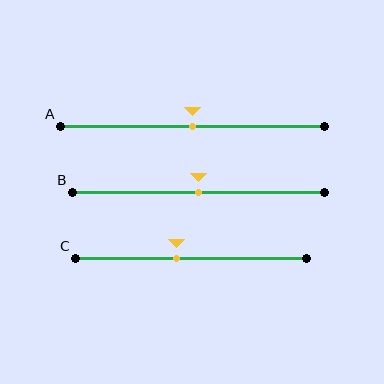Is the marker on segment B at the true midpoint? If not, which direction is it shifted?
Yes, the marker on segment B is at the true midpoint.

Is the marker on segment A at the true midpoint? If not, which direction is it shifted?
Yes, the marker on segment A is at the true midpoint.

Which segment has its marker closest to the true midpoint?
Segment A has its marker closest to the true midpoint.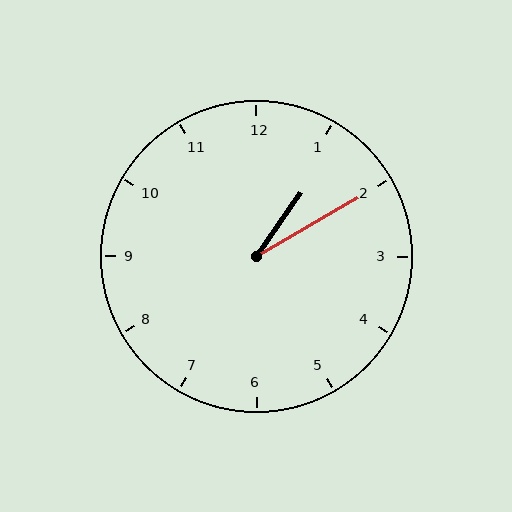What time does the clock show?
1:10.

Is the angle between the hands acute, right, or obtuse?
It is acute.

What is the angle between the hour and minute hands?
Approximately 25 degrees.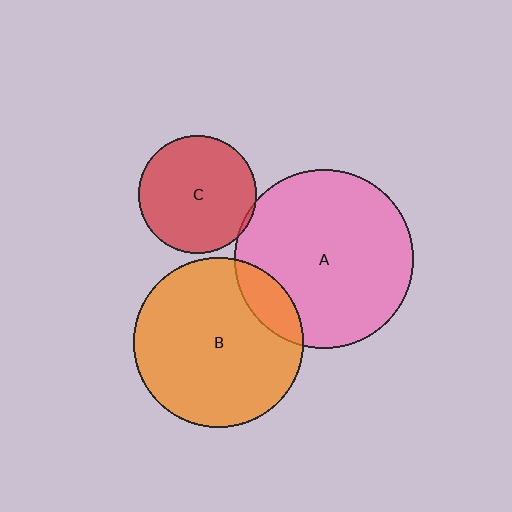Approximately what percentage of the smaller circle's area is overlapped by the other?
Approximately 5%.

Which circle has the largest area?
Circle A (pink).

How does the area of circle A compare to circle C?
Approximately 2.3 times.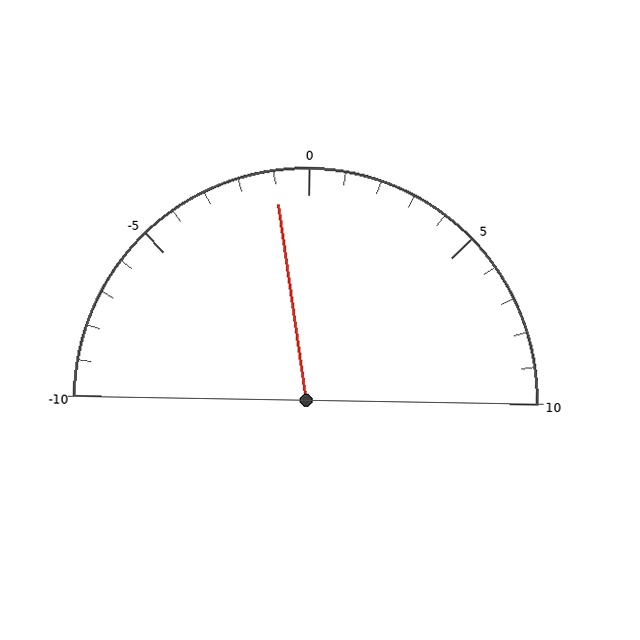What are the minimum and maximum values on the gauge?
The gauge ranges from -10 to 10.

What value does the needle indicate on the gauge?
The needle indicates approximately -1.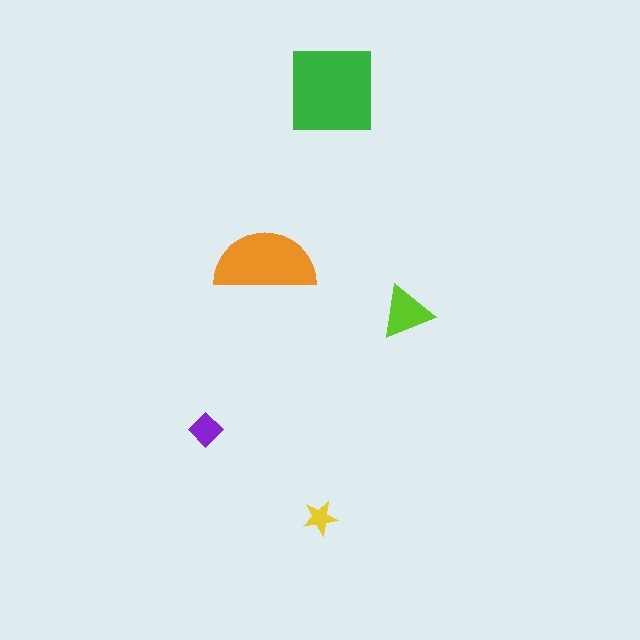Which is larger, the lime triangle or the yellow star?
The lime triangle.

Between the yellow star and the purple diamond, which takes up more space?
The purple diamond.